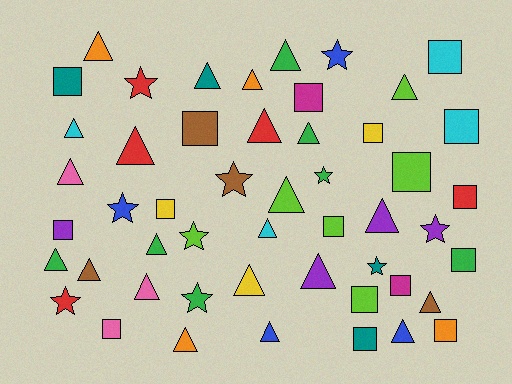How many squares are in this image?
There are 17 squares.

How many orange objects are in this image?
There are 4 orange objects.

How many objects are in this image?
There are 50 objects.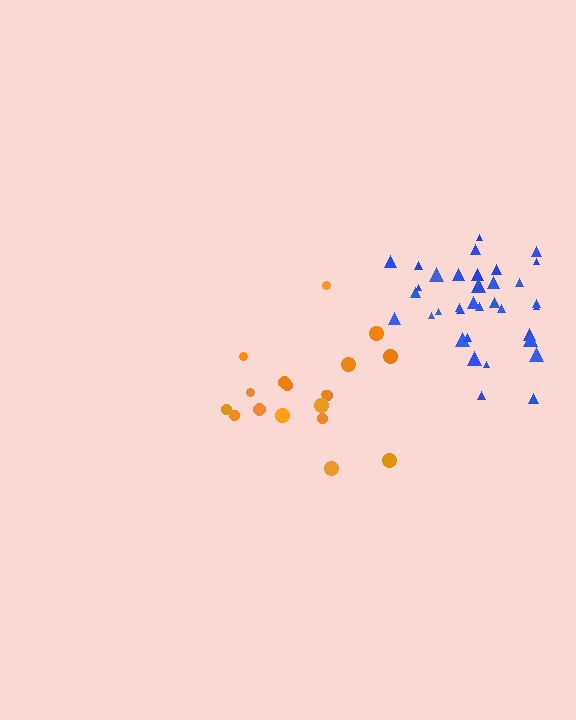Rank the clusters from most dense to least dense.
blue, orange.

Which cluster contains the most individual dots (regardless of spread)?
Blue (35).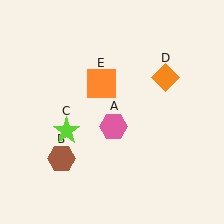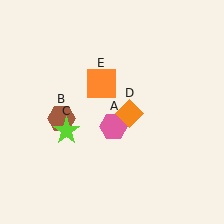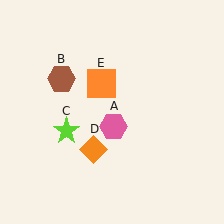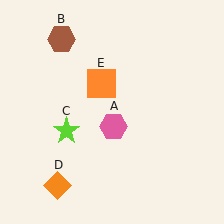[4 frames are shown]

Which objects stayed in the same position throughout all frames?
Pink hexagon (object A) and lime star (object C) and orange square (object E) remained stationary.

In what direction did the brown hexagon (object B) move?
The brown hexagon (object B) moved up.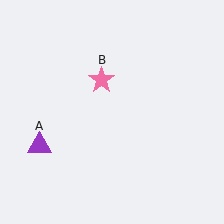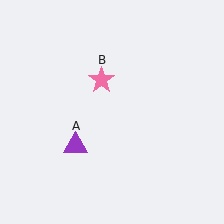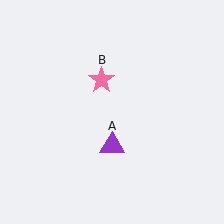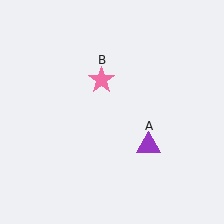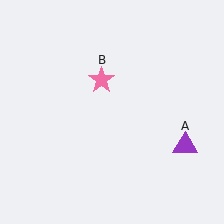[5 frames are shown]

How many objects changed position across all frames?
1 object changed position: purple triangle (object A).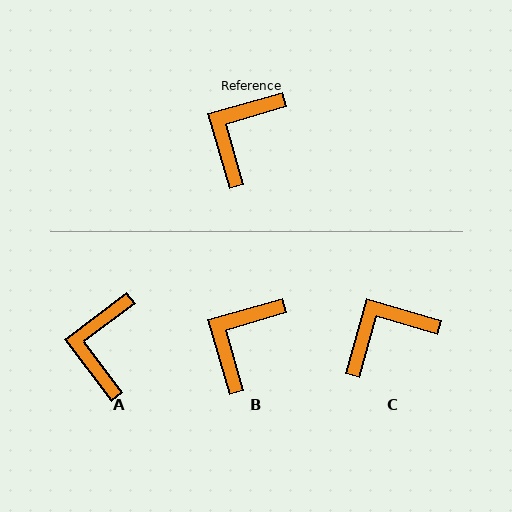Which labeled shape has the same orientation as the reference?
B.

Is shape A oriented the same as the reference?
No, it is off by about 21 degrees.